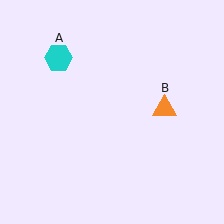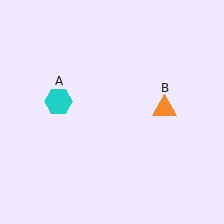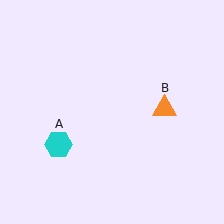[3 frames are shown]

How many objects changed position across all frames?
1 object changed position: cyan hexagon (object A).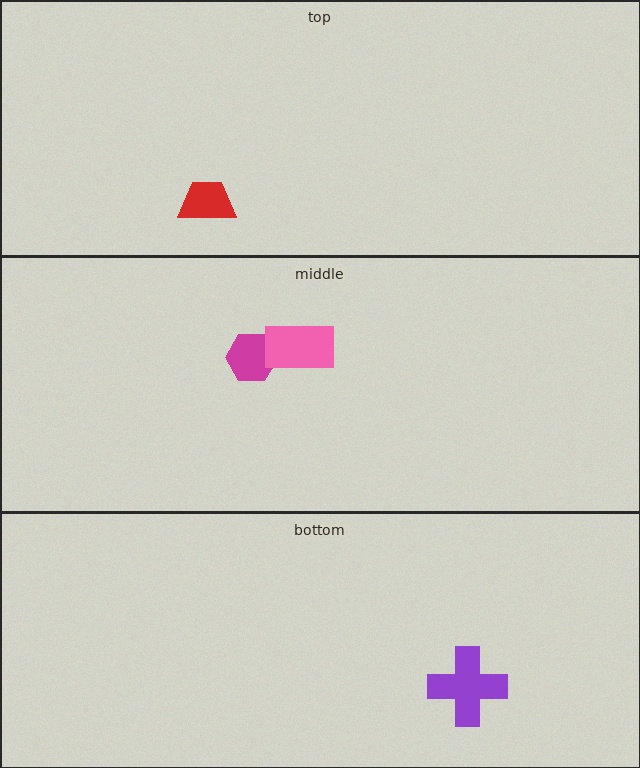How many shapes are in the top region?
1.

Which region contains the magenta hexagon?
The middle region.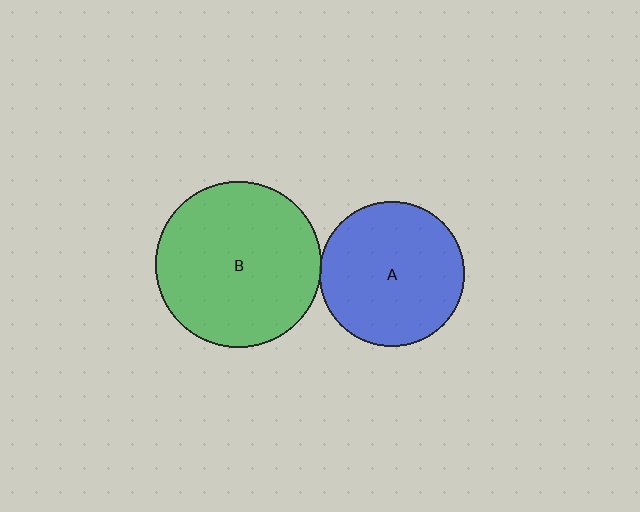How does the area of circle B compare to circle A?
Approximately 1.3 times.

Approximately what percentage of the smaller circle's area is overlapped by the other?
Approximately 5%.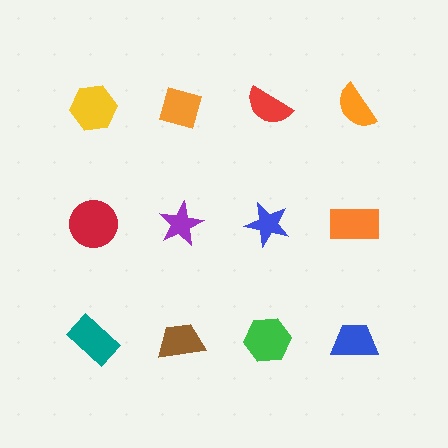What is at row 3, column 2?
A brown trapezoid.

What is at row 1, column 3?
A red semicircle.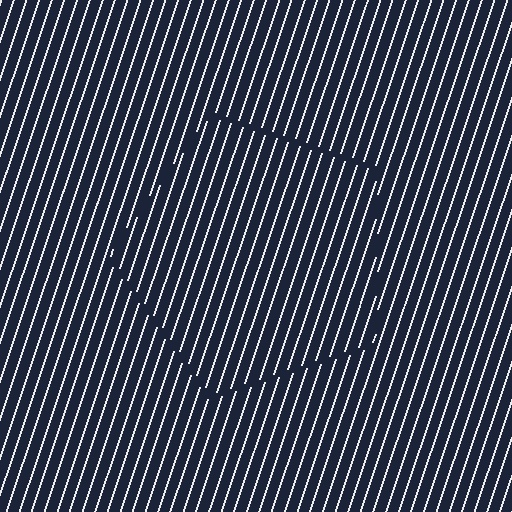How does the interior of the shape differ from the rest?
The interior of the shape contains the same grating, shifted by half a period — the contour is defined by the phase discontinuity where line-ends from the inner and outer gratings abut.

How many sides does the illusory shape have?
5 sides — the line-ends trace a pentagon.